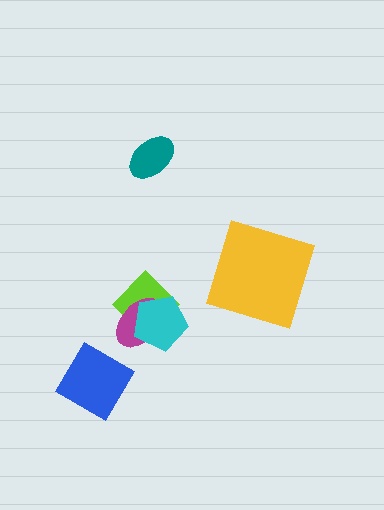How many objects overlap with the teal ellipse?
0 objects overlap with the teal ellipse.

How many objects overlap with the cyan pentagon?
2 objects overlap with the cyan pentagon.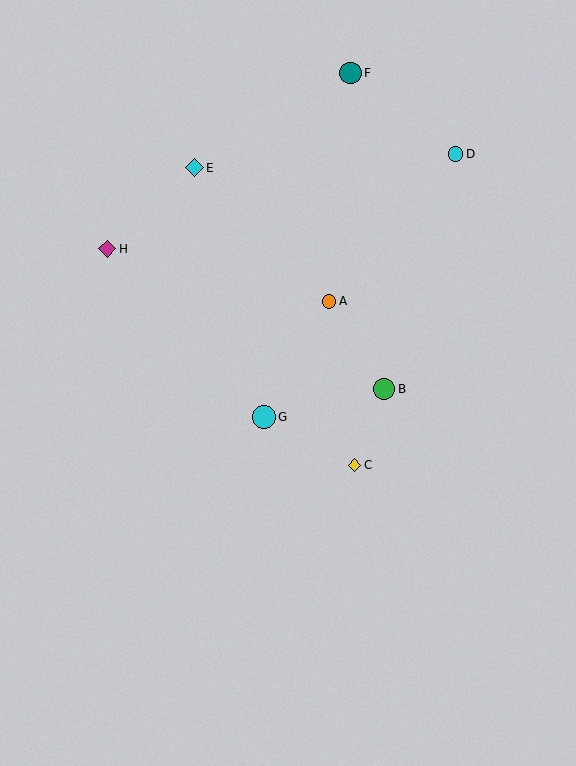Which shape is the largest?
The cyan circle (labeled G) is the largest.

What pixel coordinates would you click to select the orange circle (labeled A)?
Click at (329, 301) to select the orange circle A.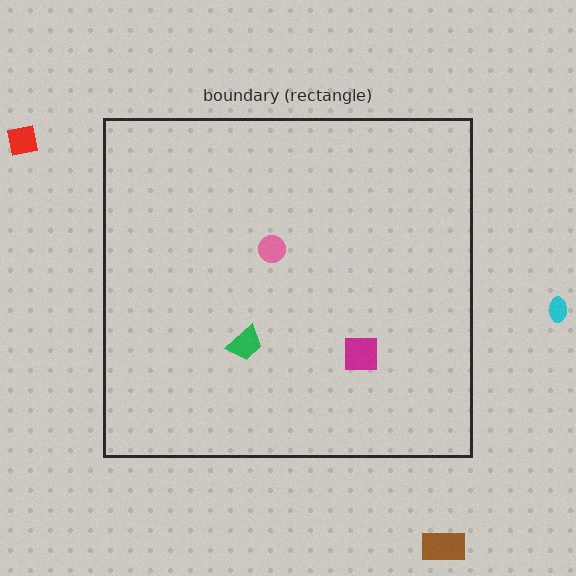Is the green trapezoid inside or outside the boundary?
Inside.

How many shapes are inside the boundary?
3 inside, 3 outside.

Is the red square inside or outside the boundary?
Outside.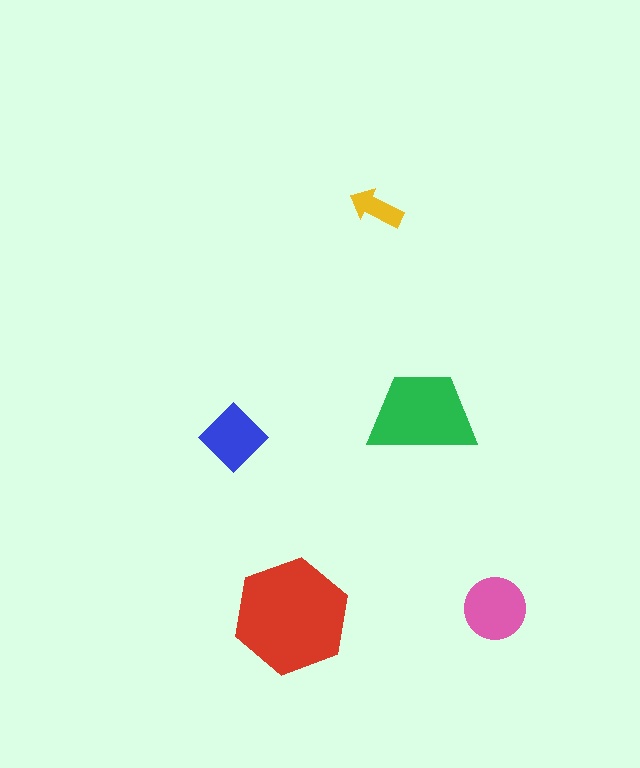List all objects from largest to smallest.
The red hexagon, the green trapezoid, the pink circle, the blue diamond, the yellow arrow.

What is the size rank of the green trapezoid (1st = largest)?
2nd.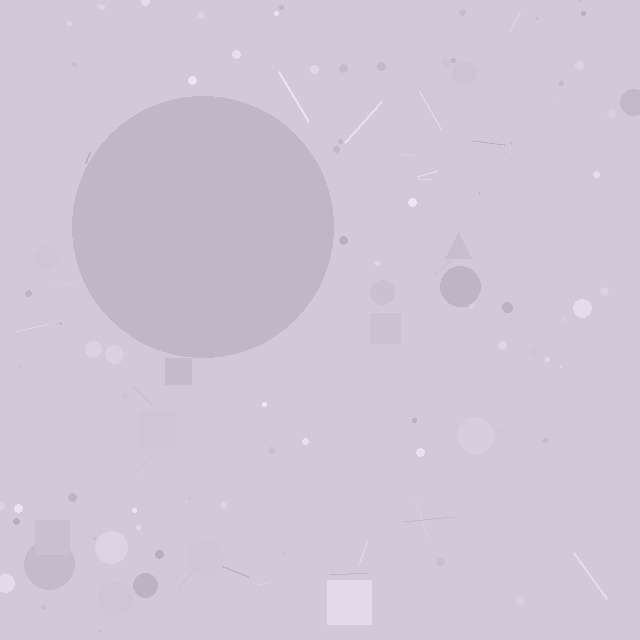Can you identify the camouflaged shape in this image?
The camouflaged shape is a circle.